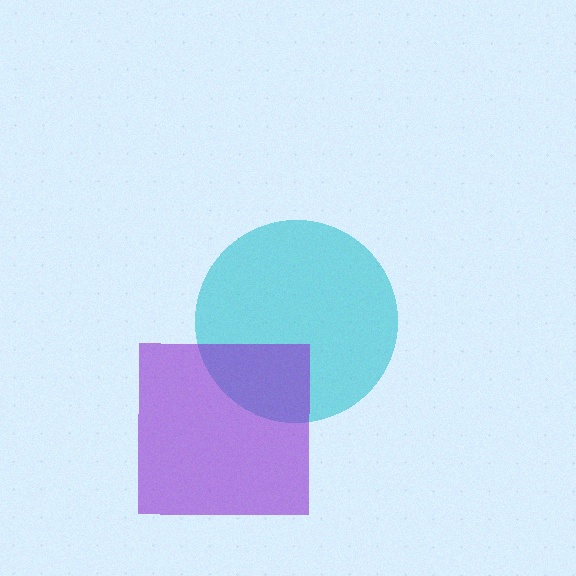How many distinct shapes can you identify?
There are 2 distinct shapes: a cyan circle, a purple square.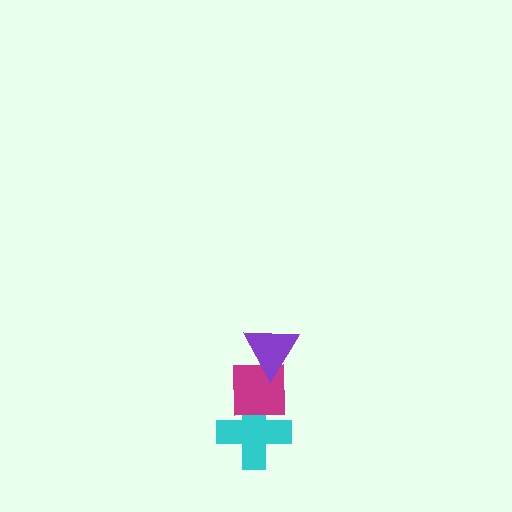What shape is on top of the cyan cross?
The magenta square is on top of the cyan cross.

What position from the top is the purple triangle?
The purple triangle is 1st from the top.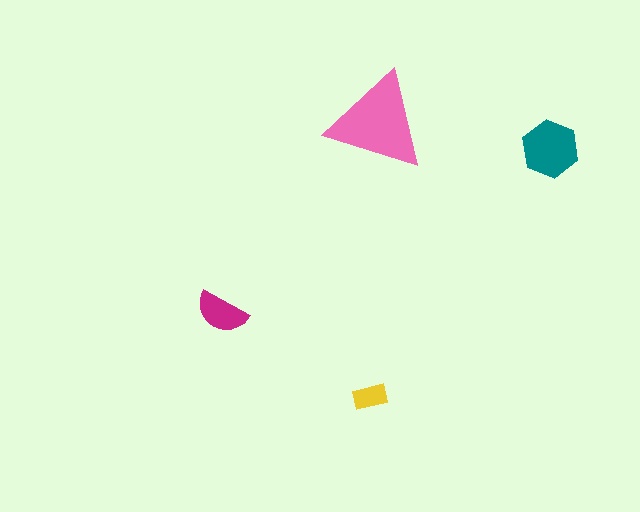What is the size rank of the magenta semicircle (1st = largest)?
3rd.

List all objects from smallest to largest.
The yellow rectangle, the magenta semicircle, the teal hexagon, the pink triangle.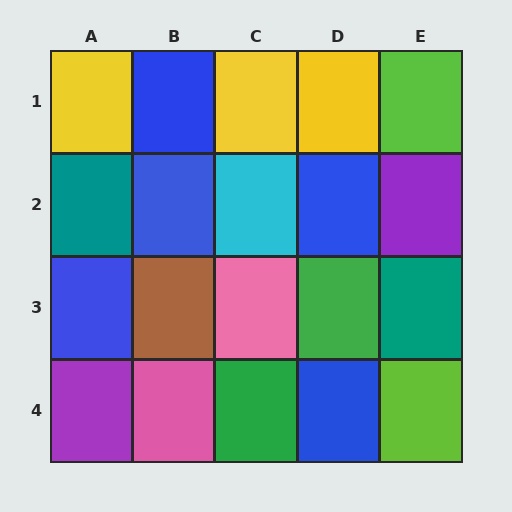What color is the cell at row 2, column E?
Purple.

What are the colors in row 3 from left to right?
Blue, brown, pink, green, teal.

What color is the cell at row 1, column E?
Lime.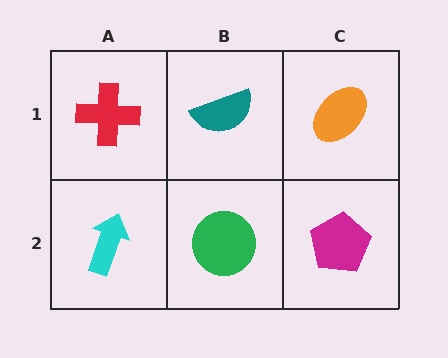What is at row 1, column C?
An orange ellipse.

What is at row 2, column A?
A cyan arrow.